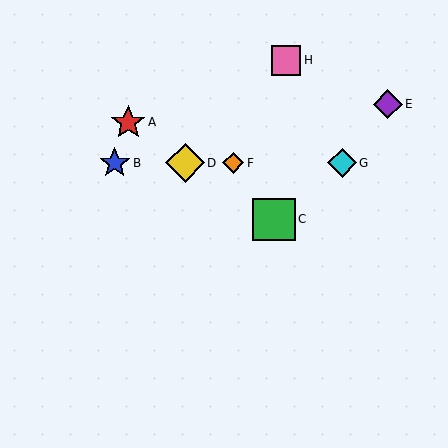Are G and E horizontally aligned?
No, G is at y≈163 and E is at y≈104.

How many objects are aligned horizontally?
4 objects (B, D, F, G) are aligned horizontally.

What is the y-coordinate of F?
Object F is at y≈163.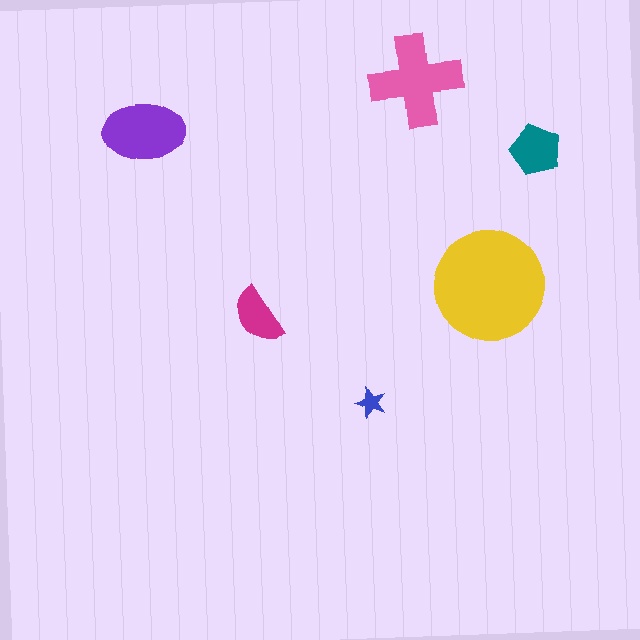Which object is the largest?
The yellow circle.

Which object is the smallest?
The blue star.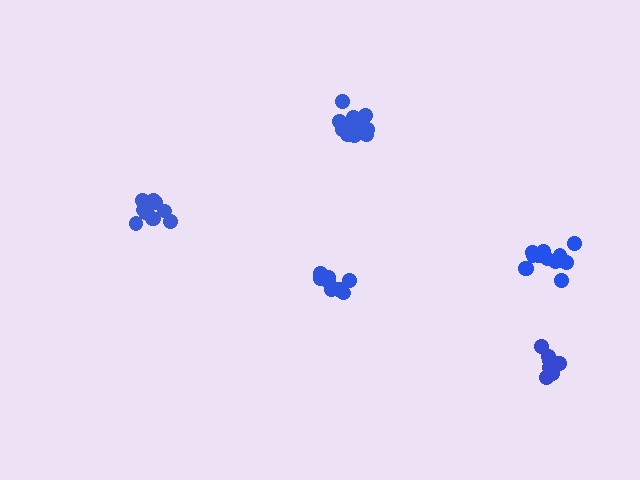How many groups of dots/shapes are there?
There are 5 groups.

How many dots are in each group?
Group 1: 12 dots, Group 2: 14 dots, Group 3: 9 dots, Group 4: 13 dots, Group 5: 9 dots (57 total).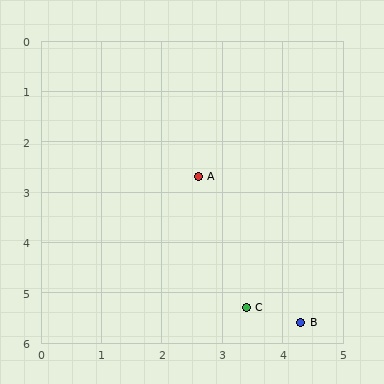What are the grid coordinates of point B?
Point B is at approximately (4.3, 5.6).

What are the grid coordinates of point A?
Point A is at approximately (2.6, 2.7).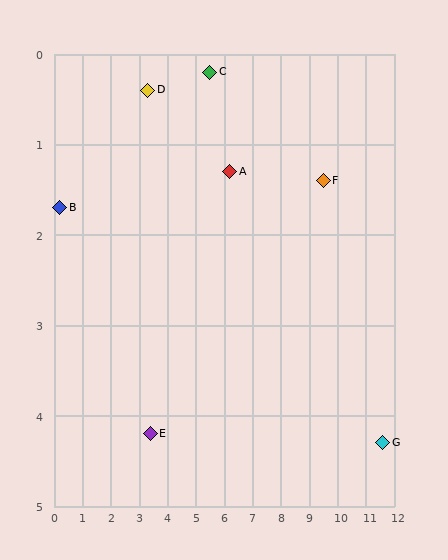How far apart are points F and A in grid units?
Points F and A are about 3.3 grid units apart.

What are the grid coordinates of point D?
Point D is at approximately (3.3, 0.4).